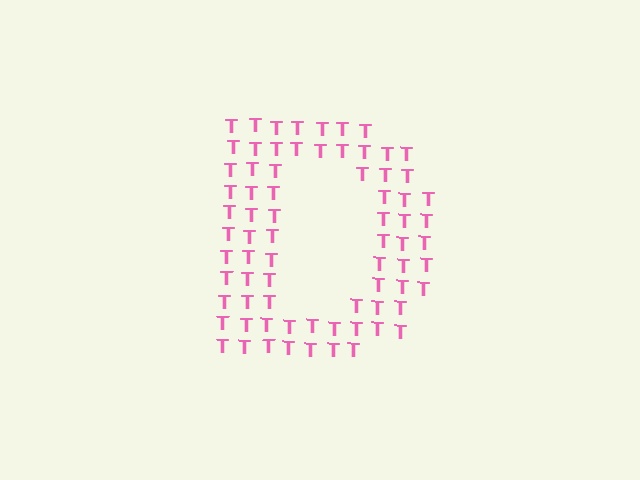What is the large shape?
The large shape is the letter D.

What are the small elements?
The small elements are letter T's.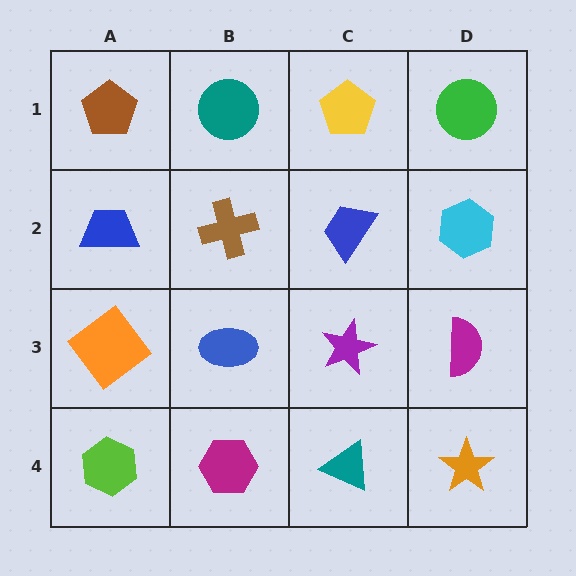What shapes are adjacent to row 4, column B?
A blue ellipse (row 3, column B), a lime hexagon (row 4, column A), a teal triangle (row 4, column C).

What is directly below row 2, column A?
An orange diamond.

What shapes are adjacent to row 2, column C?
A yellow pentagon (row 1, column C), a purple star (row 3, column C), a brown cross (row 2, column B), a cyan hexagon (row 2, column D).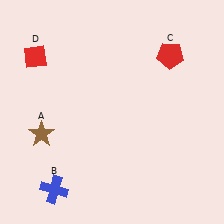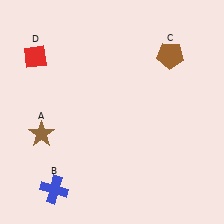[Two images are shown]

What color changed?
The pentagon (C) changed from red in Image 1 to brown in Image 2.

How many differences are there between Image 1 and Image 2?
There is 1 difference between the two images.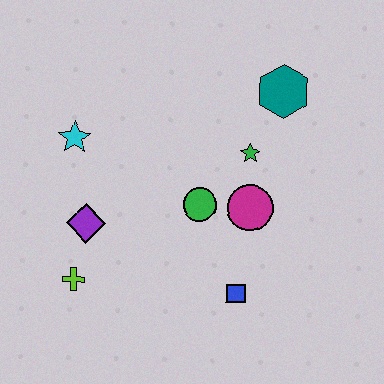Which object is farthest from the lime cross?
The teal hexagon is farthest from the lime cross.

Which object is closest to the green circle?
The magenta circle is closest to the green circle.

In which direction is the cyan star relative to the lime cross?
The cyan star is above the lime cross.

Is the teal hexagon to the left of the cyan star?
No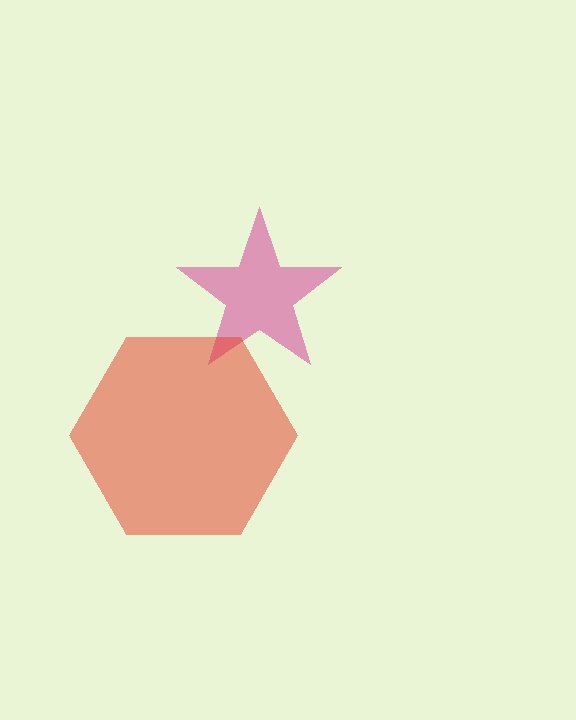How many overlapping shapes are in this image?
There are 2 overlapping shapes in the image.